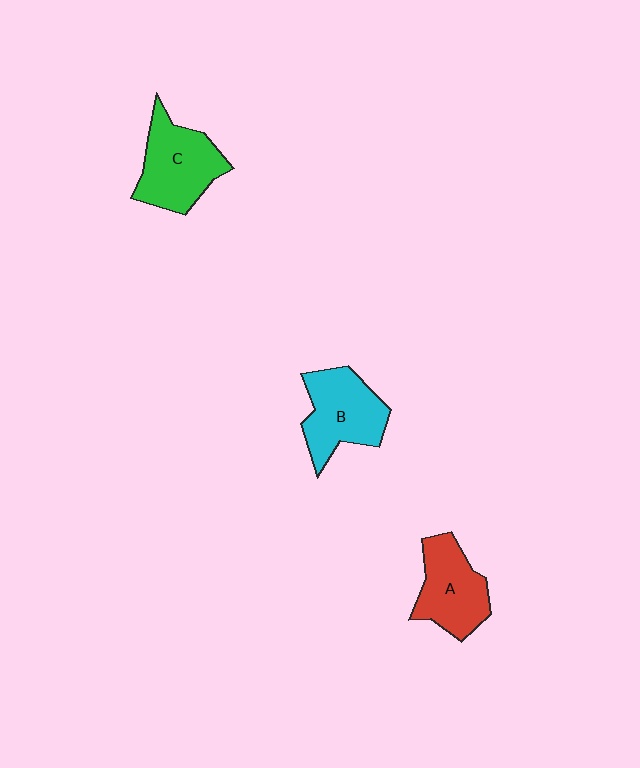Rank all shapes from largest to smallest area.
From largest to smallest: C (green), B (cyan), A (red).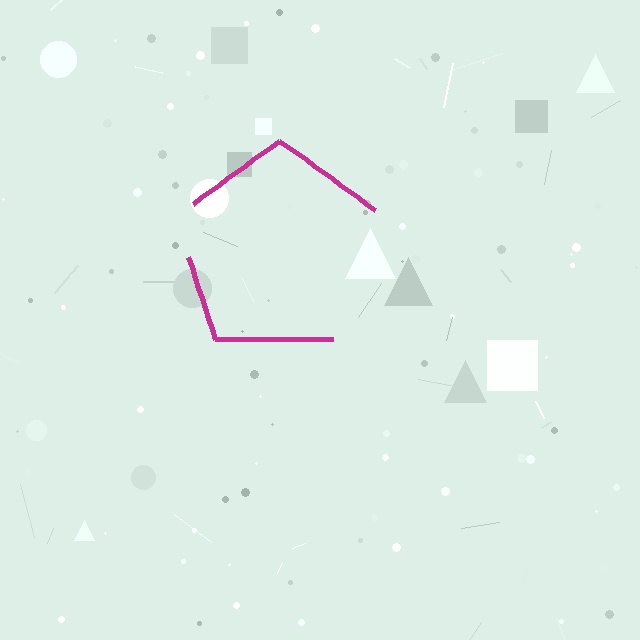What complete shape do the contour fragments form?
The contour fragments form a pentagon.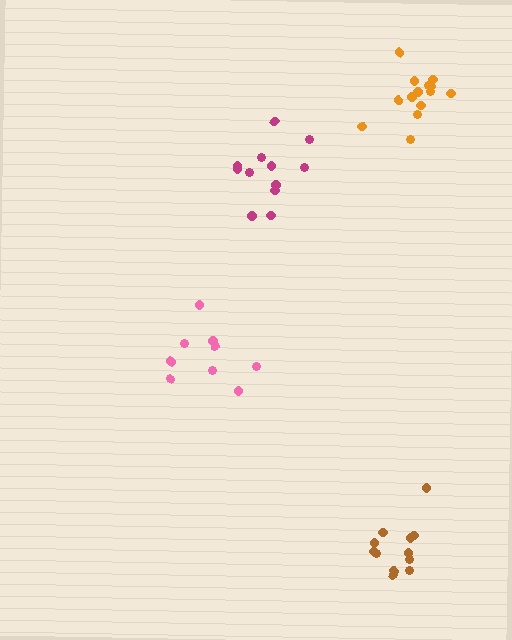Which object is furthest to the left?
The pink cluster is leftmost.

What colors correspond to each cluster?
The clusters are colored: pink, magenta, brown, orange.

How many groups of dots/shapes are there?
There are 4 groups.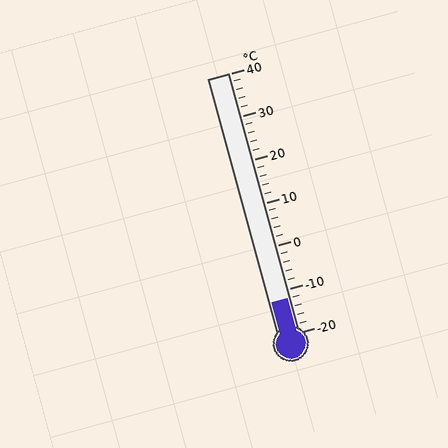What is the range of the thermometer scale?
The thermometer scale ranges from -20°C to 40°C.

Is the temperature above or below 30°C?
The temperature is below 30°C.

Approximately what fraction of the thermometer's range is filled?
The thermometer is filled to approximately 15% of its range.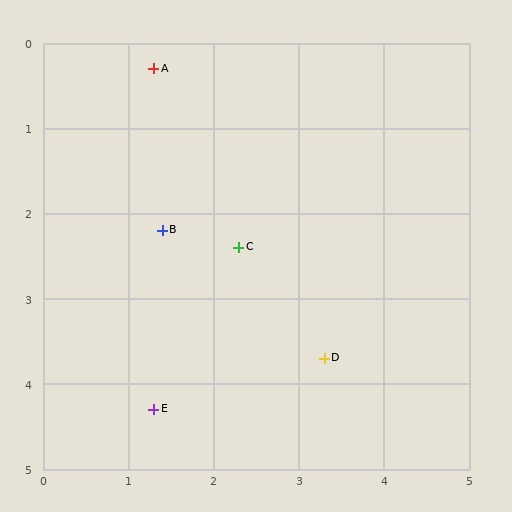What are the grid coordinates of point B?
Point B is at approximately (1.4, 2.2).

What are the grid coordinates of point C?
Point C is at approximately (2.3, 2.4).